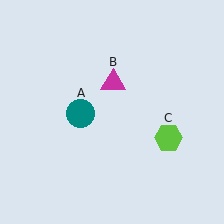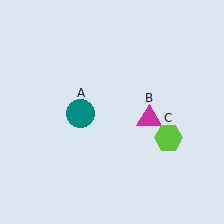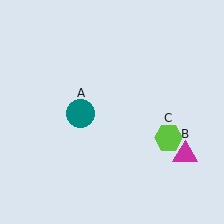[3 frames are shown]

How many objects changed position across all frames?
1 object changed position: magenta triangle (object B).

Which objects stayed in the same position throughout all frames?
Teal circle (object A) and lime hexagon (object C) remained stationary.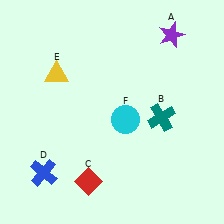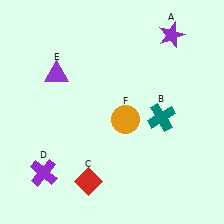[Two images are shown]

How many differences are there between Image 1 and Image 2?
There are 3 differences between the two images.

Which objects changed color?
D changed from blue to purple. E changed from yellow to purple. F changed from cyan to orange.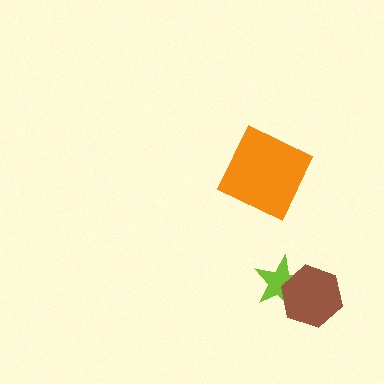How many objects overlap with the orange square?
0 objects overlap with the orange square.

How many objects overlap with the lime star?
1 object overlaps with the lime star.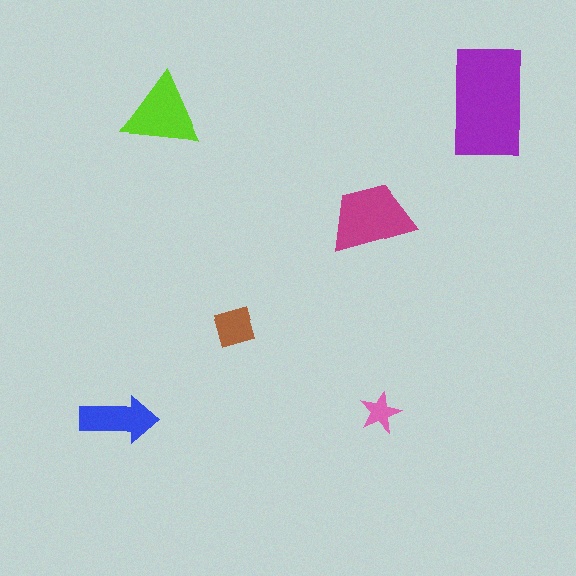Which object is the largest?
The purple rectangle.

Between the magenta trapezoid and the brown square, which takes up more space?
The magenta trapezoid.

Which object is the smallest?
The pink star.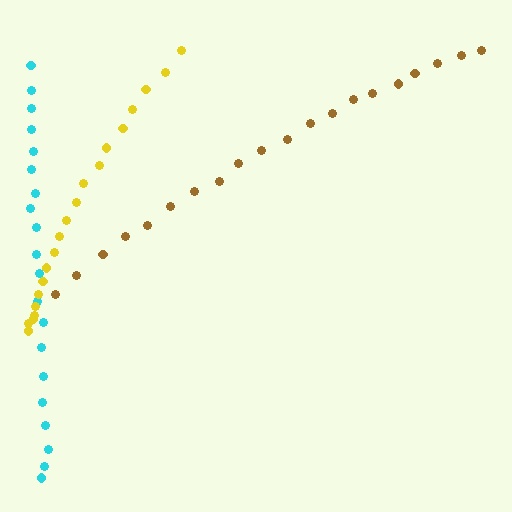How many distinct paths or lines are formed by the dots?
There are 3 distinct paths.